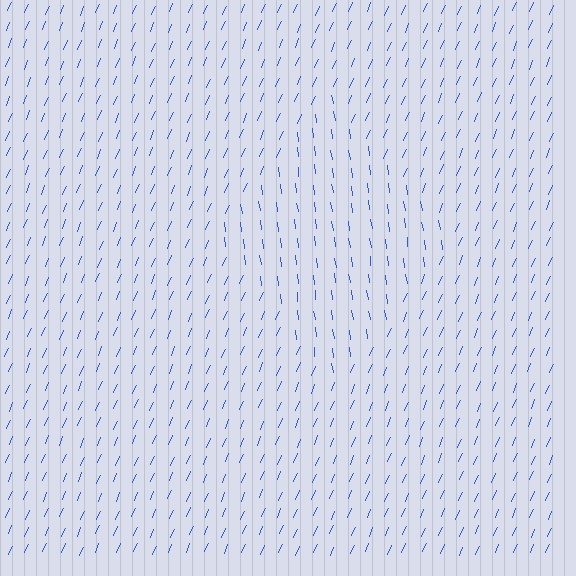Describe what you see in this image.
The image is filled with small blue line segments. A diamond region in the image has lines oriented differently from the surrounding lines, creating a visible texture boundary.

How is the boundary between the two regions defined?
The boundary is defined purely by a change in line orientation (approximately 32 degrees difference). All lines are the same color and thickness.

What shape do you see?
I see a diamond.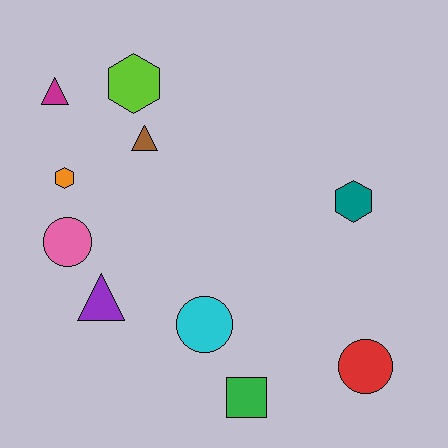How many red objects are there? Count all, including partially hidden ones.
There is 1 red object.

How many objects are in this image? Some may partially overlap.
There are 10 objects.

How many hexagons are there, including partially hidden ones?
There are 3 hexagons.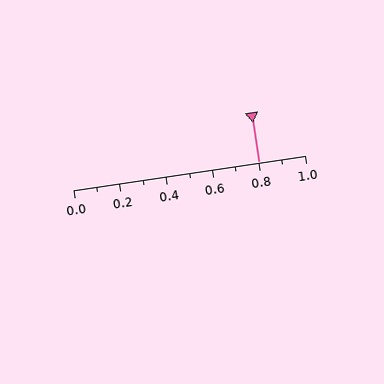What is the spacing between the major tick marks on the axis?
The major ticks are spaced 0.2 apart.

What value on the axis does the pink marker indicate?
The marker indicates approximately 0.8.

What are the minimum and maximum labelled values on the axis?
The axis runs from 0.0 to 1.0.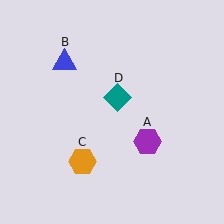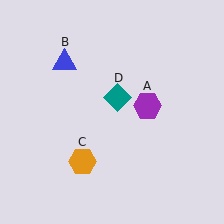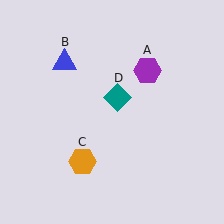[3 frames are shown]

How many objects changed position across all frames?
1 object changed position: purple hexagon (object A).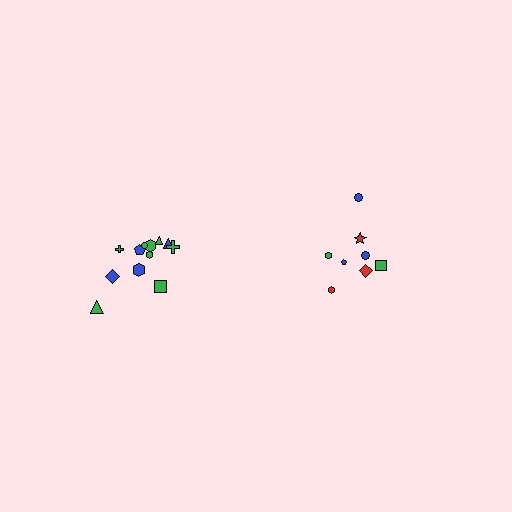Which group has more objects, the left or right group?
The left group.